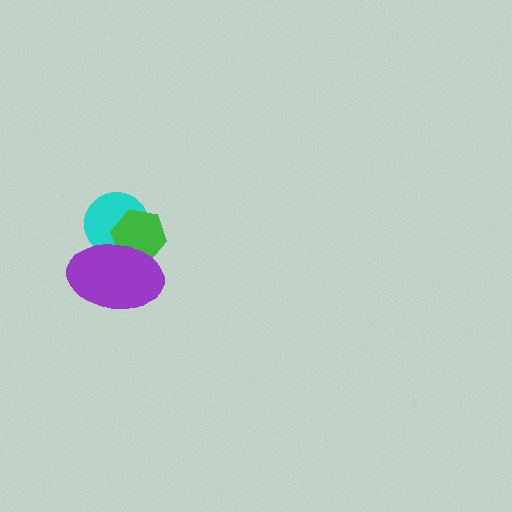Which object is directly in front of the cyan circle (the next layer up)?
The green hexagon is directly in front of the cyan circle.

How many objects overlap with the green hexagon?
2 objects overlap with the green hexagon.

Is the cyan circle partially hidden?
Yes, it is partially covered by another shape.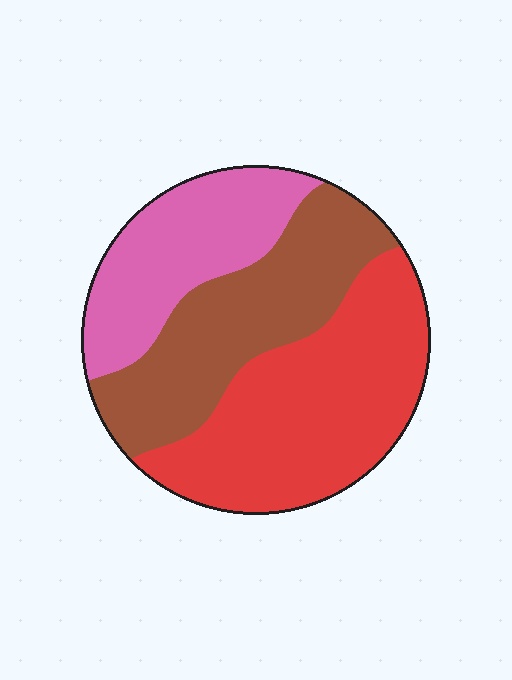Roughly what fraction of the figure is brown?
Brown covers about 30% of the figure.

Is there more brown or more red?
Red.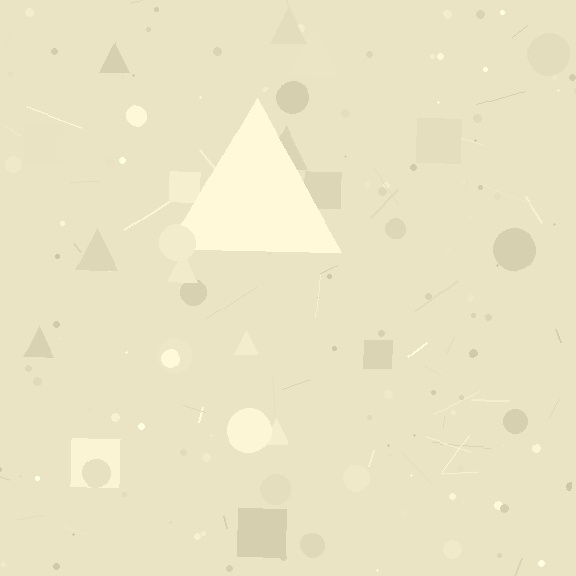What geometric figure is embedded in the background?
A triangle is embedded in the background.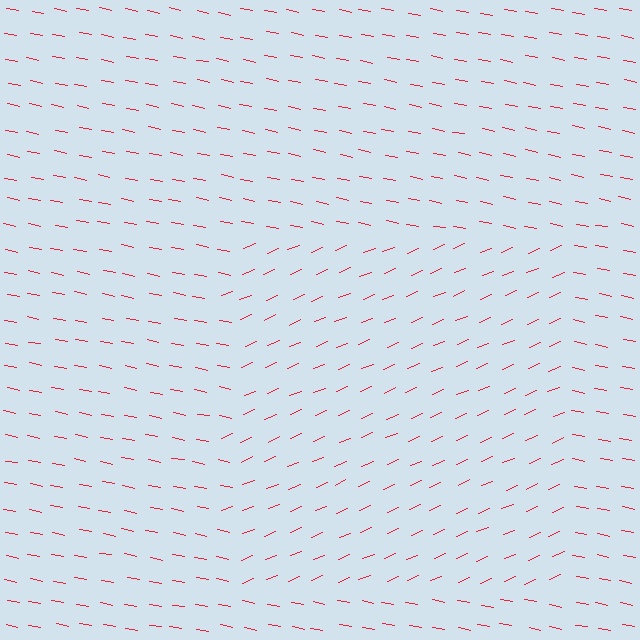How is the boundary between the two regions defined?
The boundary is defined purely by a change in line orientation (approximately 34 degrees difference). All lines are the same color and thickness.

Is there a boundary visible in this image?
Yes, there is a texture boundary formed by a change in line orientation.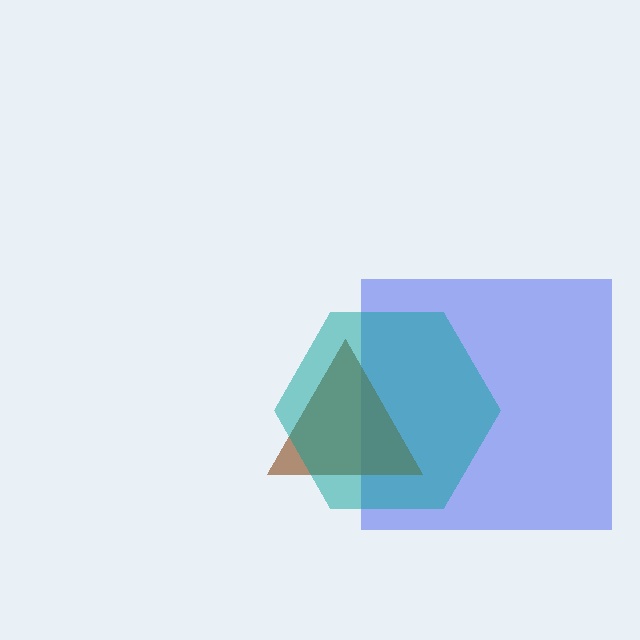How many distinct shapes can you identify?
There are 3 distinct shapes: a blue square, a brown triangle, a teal hexagon.